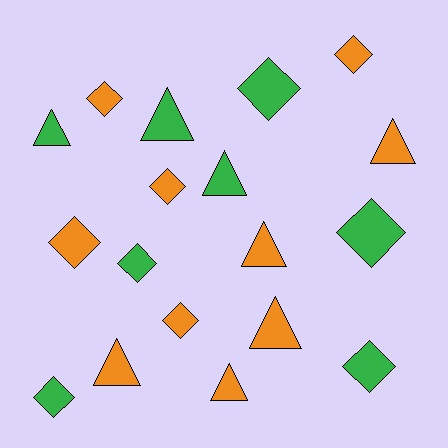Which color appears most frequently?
Orange, with 10 objects.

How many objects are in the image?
There are 18 objects.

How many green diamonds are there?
There are 5 green diamonds.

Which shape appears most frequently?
Diamond, with 10 objects.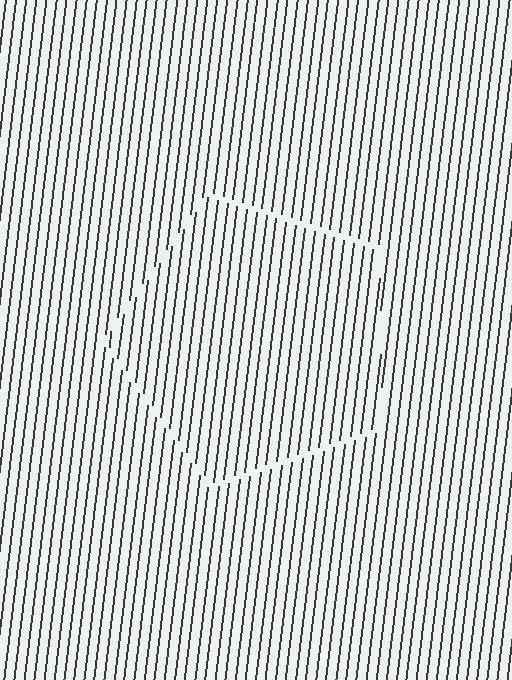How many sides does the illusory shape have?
5 sides — the line-ends trace a pentagon.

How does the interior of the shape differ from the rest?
The interior of the shape contains the same grating, shifted by half a period — the contour is defined by the phase discontinuity where line-ends from the inner and outer gratings abut.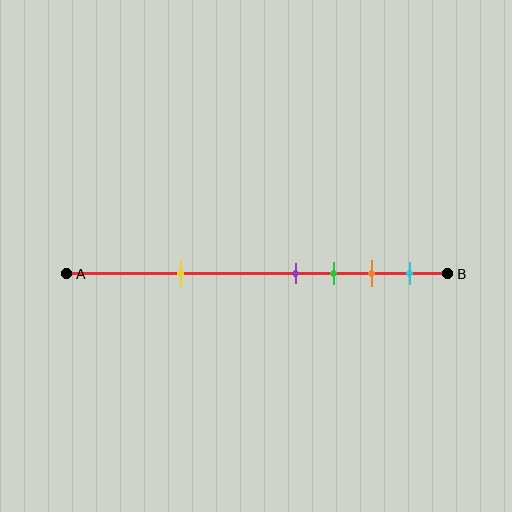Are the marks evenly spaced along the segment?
No, the marks are not evenly spaced.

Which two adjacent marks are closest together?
The purple and green marks are the closest adjacent pair.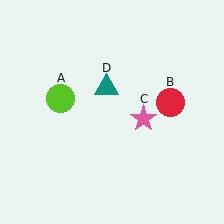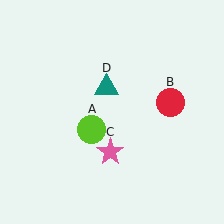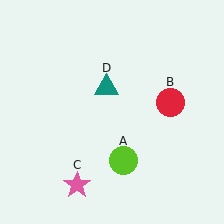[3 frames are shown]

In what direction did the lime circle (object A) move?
The lime circle (object A) moved down and to the right.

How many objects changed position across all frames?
2 objects changed position: lime circle (object A), pink star (object C).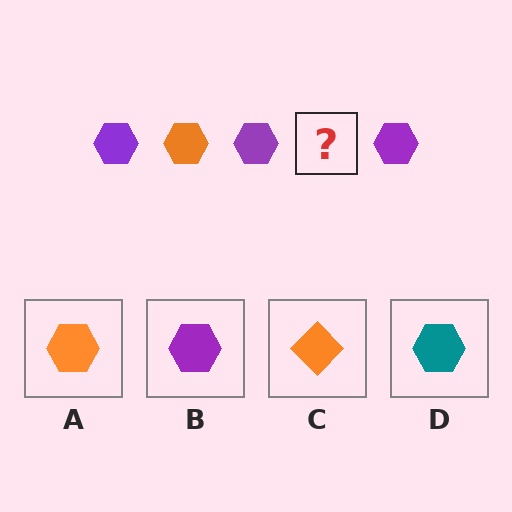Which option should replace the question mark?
Option A.